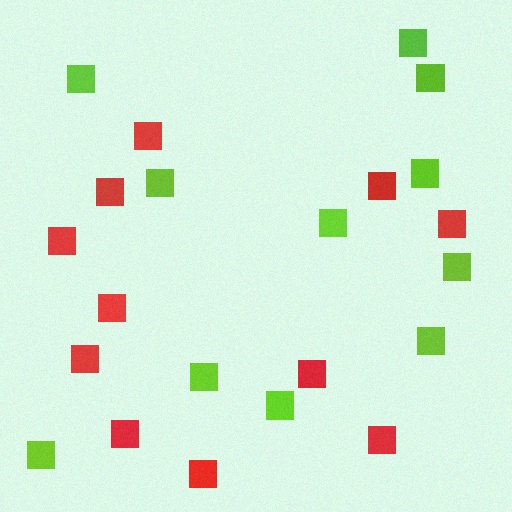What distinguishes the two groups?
There are 2 groups: one group of lime squares (11) and one group of red squares (11).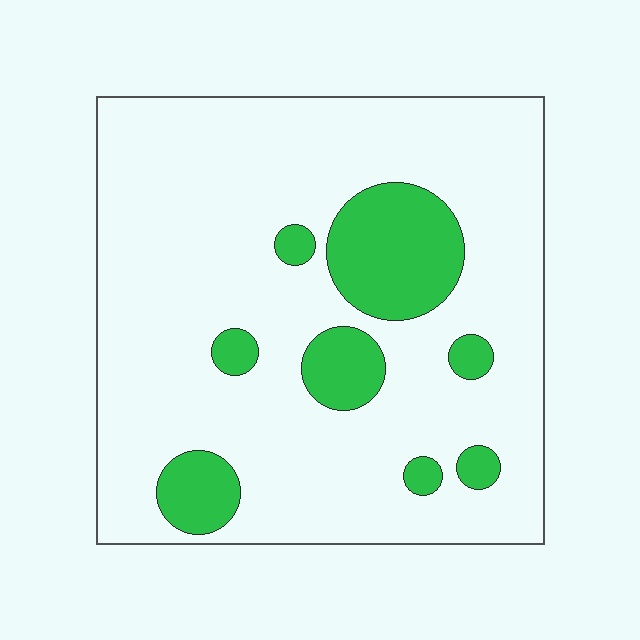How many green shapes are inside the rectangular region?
8.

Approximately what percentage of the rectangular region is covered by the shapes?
Approximately 15%.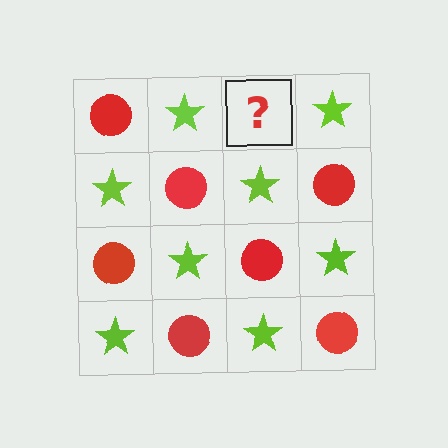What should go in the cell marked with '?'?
The missing cell should contain a red circle.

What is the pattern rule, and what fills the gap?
The rule is that it alternates red circle and lime star in a checkerboard pattern. The gap should be filled with a red circle.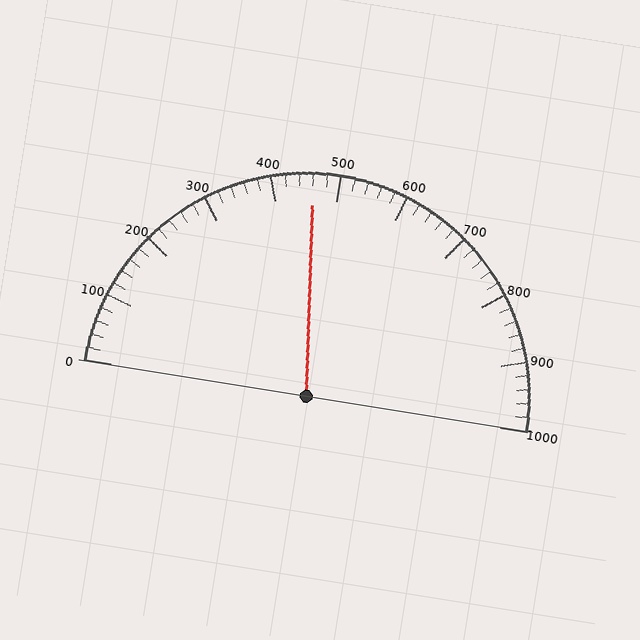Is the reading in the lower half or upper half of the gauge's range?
The reading is in the lower half of the range (0 to 1000).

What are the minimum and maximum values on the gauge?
The gauge ranges from 0 to 1000.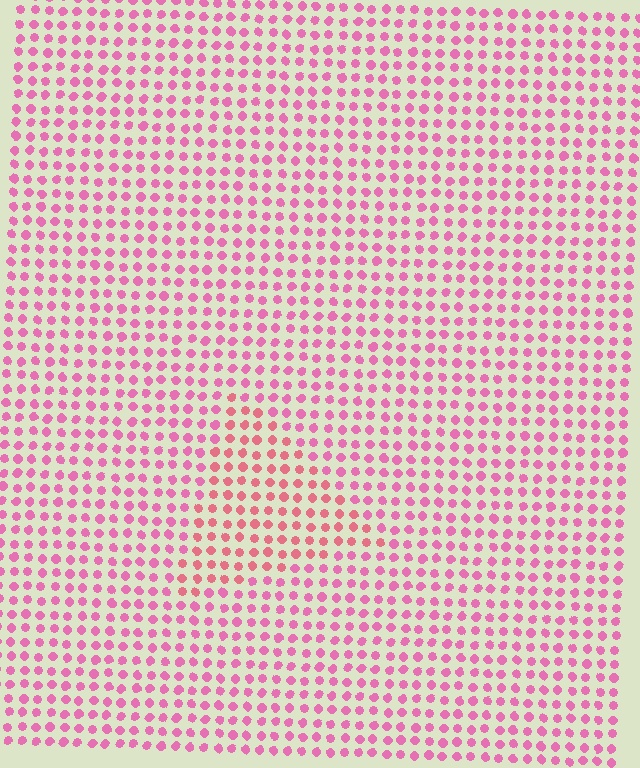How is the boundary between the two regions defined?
The boundary is defined purely by a slight shift in hue (about 23 degrees). Spacing, size, and orientation are identical on both sides.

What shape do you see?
I see a triangle.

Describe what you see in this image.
The image is filled with small pink elements in a uniform arrangement. A triangle-shaped region is visible where the elements are tinted to a slightly different hue, forming a subtle color boundary.